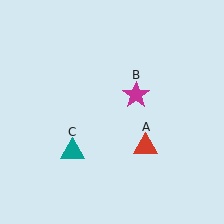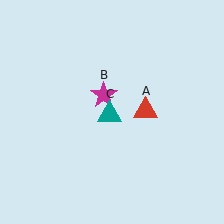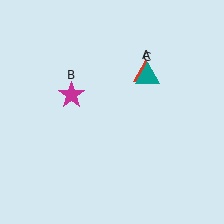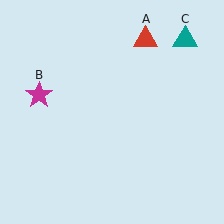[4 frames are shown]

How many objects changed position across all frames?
3 objects changed position: red triangle (object A), magenta star (object B), teal triangle (object C).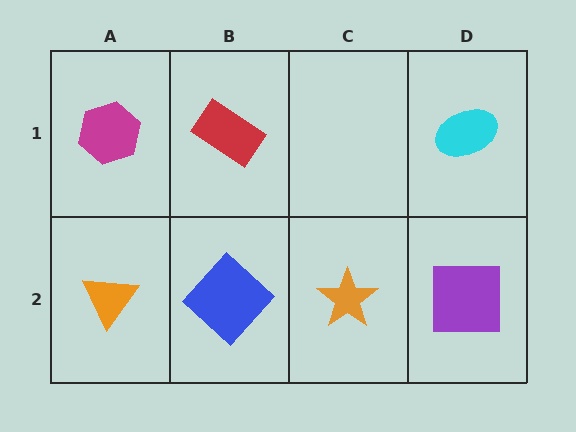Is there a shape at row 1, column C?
No, that cell is empty.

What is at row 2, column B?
A blue diamond.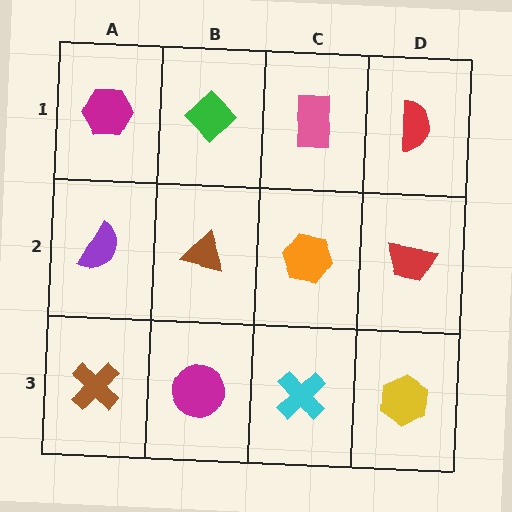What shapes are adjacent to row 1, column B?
A brown triangle (row 2, column B), a magenta hexagon (row 1, column A), a pink rectangle (row 1, column C).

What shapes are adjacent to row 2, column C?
A pink rectangle (row 1, column C), a cyan cross (row 3, column C), a brown triangle (row 2, column B), a red trapezoid (row 2, column D).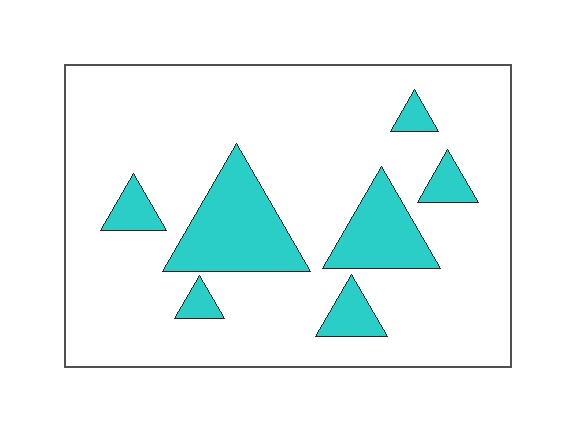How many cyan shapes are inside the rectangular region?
7.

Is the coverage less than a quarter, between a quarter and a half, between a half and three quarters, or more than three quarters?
Less than a quarter.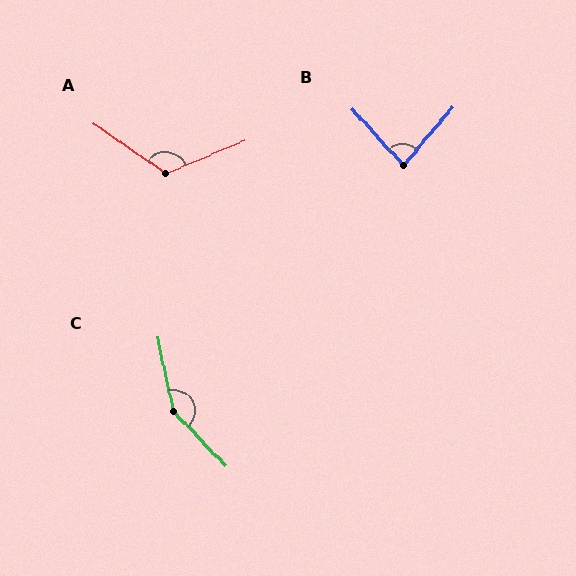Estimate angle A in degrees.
Approximately 123 degrees.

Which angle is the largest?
C, at approximately 149 degrees.